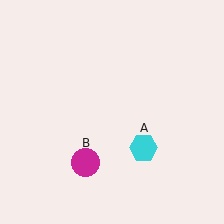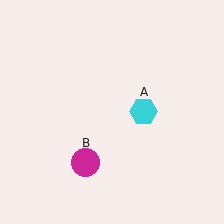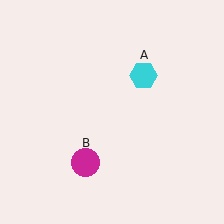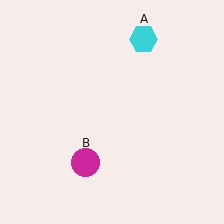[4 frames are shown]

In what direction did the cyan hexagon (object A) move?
The cyan hexagon (object A) moved up.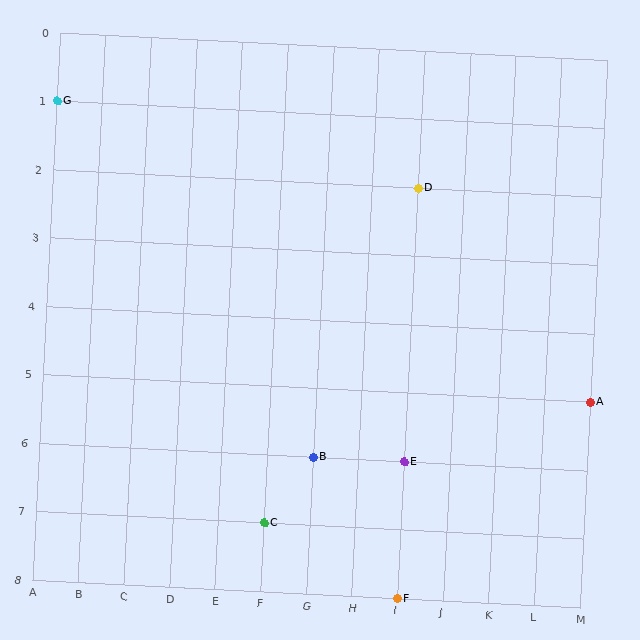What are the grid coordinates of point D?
Point D is at grid coordinates (I, 2).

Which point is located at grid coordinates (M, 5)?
Point A is at (M, 5).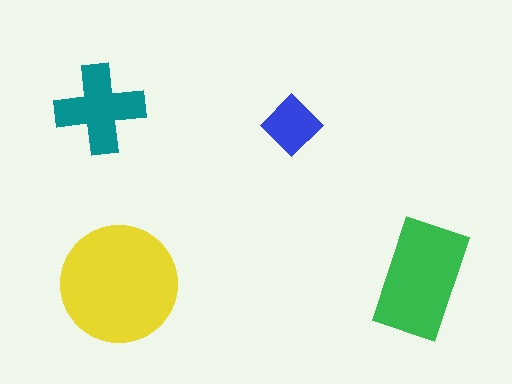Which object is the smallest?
The blue diamond.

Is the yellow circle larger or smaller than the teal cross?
Larger.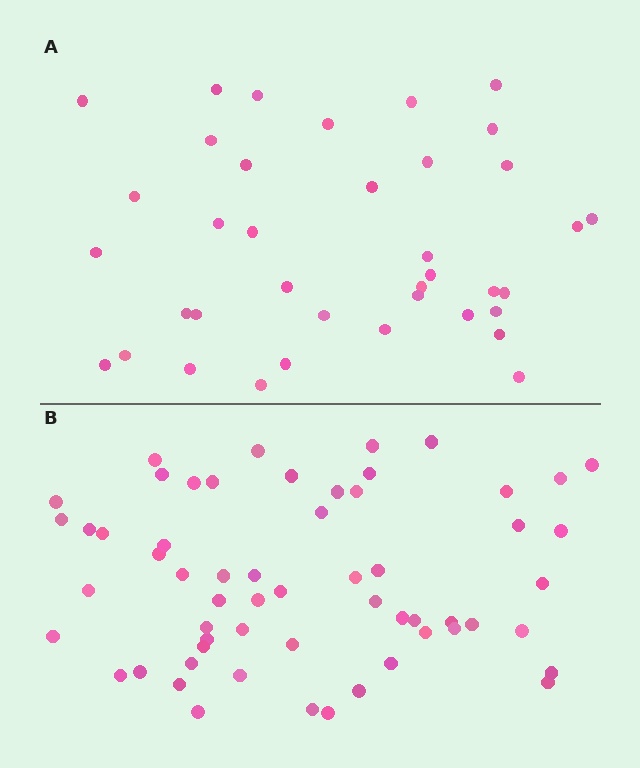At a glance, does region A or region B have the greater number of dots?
Region B (the bottom region) has more dots.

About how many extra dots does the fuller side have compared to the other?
Region B has approximately 20 more dots than region A.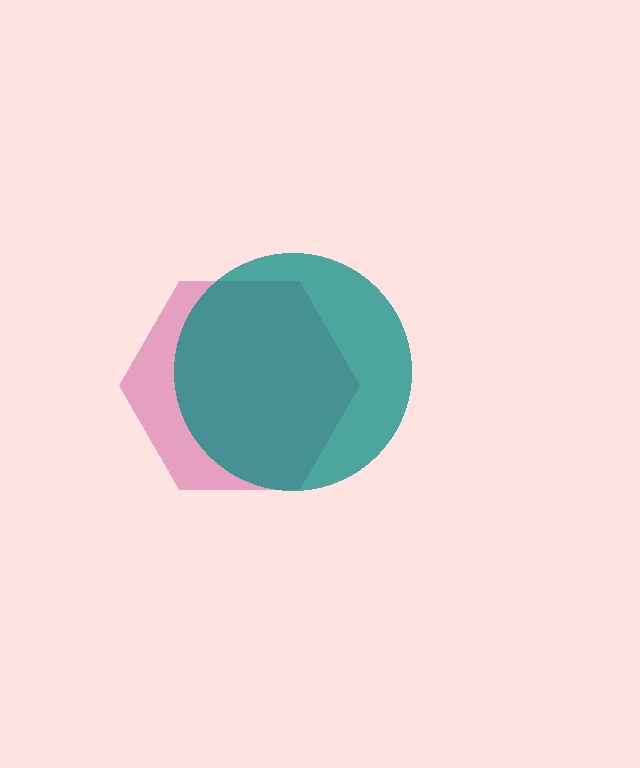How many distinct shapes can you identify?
There are 2 distinct shapes: a magenta hexagon, a teal circle.